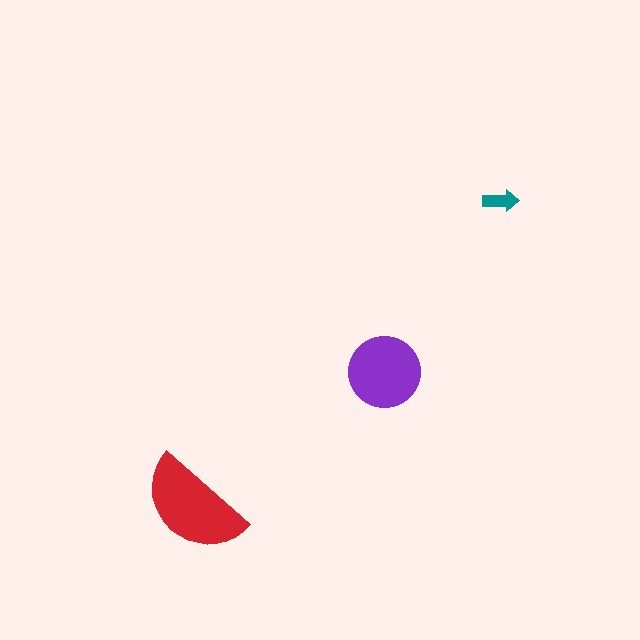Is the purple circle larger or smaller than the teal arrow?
Larger.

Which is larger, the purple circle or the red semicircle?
The red semicircle.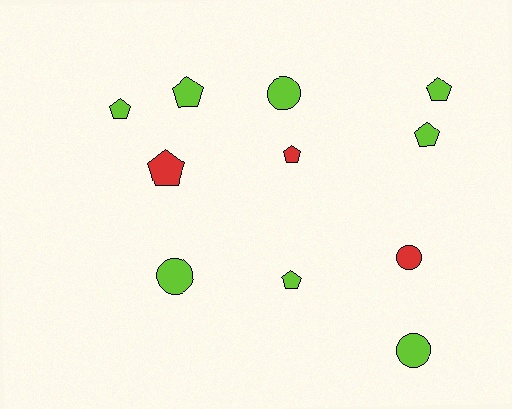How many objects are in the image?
There are 11 objects.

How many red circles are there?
There is 1 red circle.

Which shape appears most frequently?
Pentagon, with 7 objects.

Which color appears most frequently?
Lime, with 8 objects.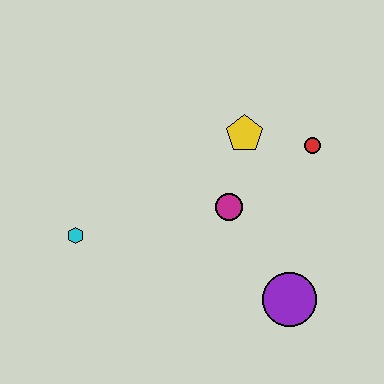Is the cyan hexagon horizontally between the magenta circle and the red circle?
No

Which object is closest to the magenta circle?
The yellow pentagon is closest to the magenta circle.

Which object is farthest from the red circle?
The cyan hexagon is farthest from the red circle.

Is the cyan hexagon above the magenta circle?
No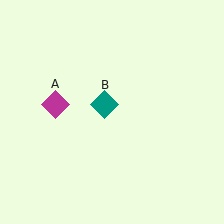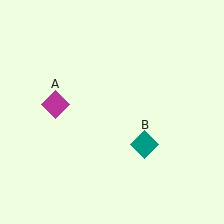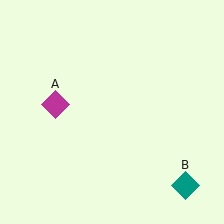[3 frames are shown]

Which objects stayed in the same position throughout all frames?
Magenta diamond (object A) remained stationary.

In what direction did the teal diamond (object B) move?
The teal diamond (object B) moved down and to the right.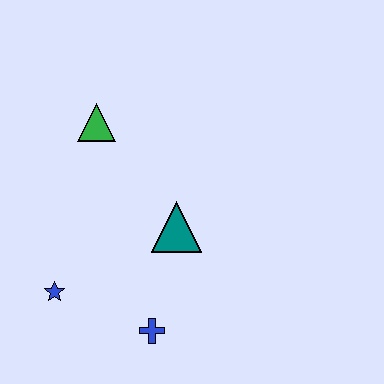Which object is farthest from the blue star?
The green triangle is farthest from the blue star.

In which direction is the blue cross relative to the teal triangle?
The blue cross is below the teal triangle.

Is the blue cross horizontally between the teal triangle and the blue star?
Yes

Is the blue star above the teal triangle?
No